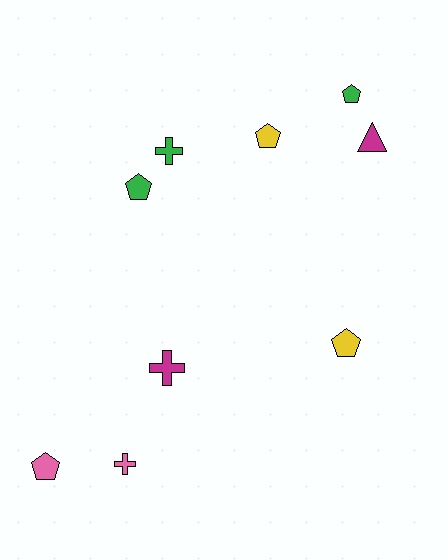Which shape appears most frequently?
Pentagon, with 5 objects.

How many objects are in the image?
There are 9 objects.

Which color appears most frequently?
Green, with 3 objects.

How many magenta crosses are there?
There is 1 magenta cross.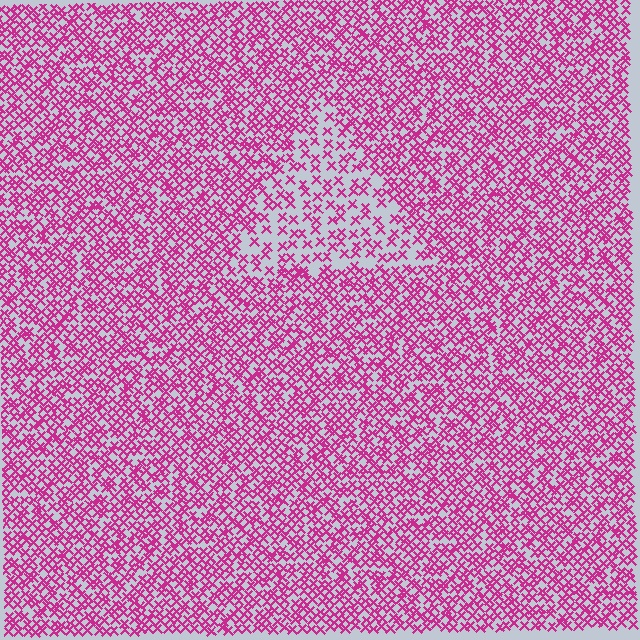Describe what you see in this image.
The image contains small magenta elements arranged at two different densities. A triangle-shaped region is visible where the elements are less densely packed than the surrounding area.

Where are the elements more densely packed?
The elements are more densely packed outside the triangle boundary.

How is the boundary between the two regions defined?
The boundary is defined by a change in element density (approximately 2.0x ratio). All elements are the same color, size, and shape.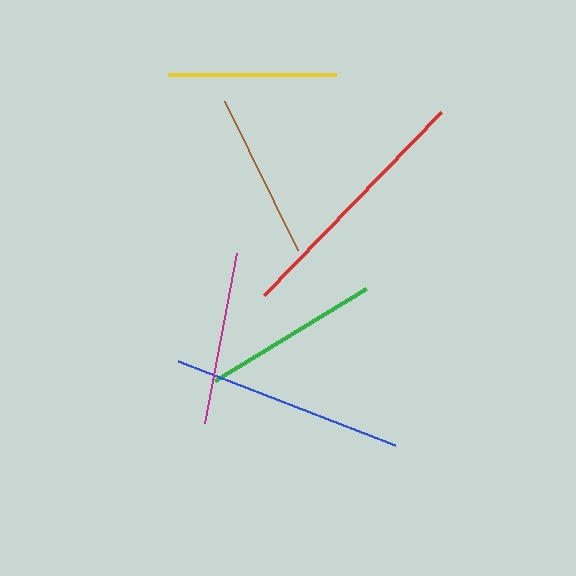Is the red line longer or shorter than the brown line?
The red line is longer than the brown line.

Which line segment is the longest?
The red line is the longest at approximately 254 pixels.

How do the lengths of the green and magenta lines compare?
The green and magenta lines are approximately the same length.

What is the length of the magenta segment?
The magenta segment is approximately 173 pixels long.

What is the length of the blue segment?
The blue segment is approximately 232 pixels long.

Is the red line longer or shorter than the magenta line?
The red line is longer than the magenta line.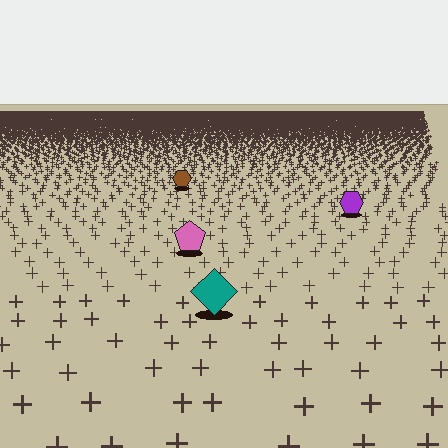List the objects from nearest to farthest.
From nearest to farthest: the teal diamond, the pink pentagon, the purple hexagon, the brown hexagon.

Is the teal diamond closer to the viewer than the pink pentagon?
Yes. The teal diamond is closer — you can tell from the texture gradient: the ground texture is coarser near it.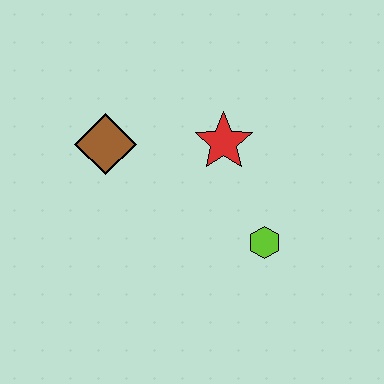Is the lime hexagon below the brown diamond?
Yes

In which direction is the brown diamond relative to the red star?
The brown diamond is to the left of the red star.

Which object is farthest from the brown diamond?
The lime hexagon is farthest from the brown diamond.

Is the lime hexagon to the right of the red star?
Yes